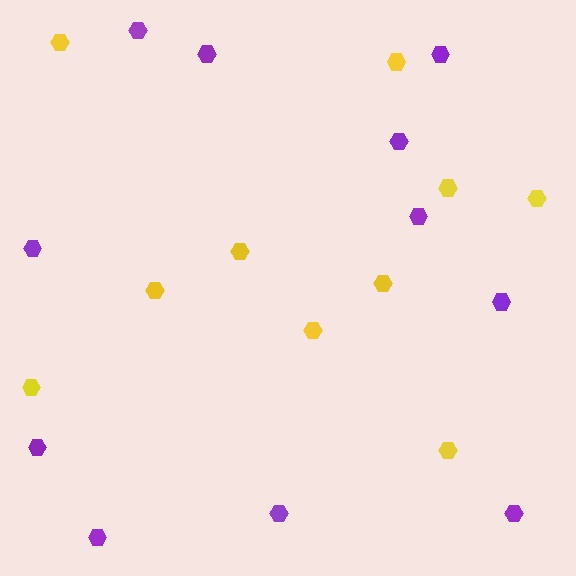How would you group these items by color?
There are 2 groups: one group of purple hexagons (11) and one group of yellow hexagons (10).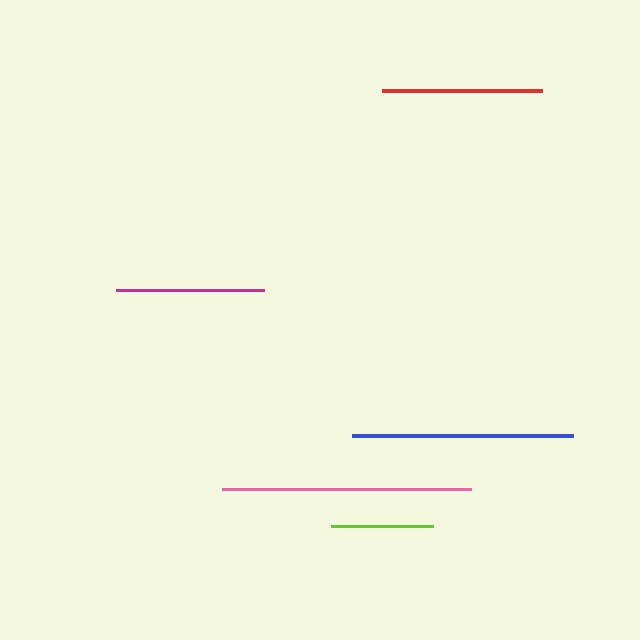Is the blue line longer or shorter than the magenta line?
The blue line is longer than the magenta line.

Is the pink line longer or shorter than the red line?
The pink line is longer than the red line.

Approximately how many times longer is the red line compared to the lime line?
The red line is approximately 1.6 times the length of the lime line.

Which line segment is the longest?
The pink line is the longest at approximately 249 pixels.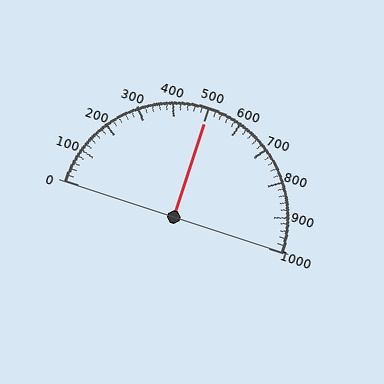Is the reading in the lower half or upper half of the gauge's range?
The reading is in the upper half of the range (0 to 1000).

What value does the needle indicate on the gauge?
The needle indicates approximately 500.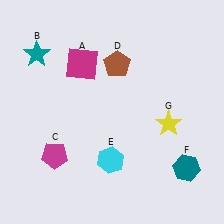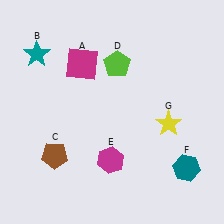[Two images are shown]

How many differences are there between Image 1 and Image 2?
There are 3 differences between the two images.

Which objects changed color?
C changed from magenta to brown. D changed from brown to lime. E changed from cyan to magenta.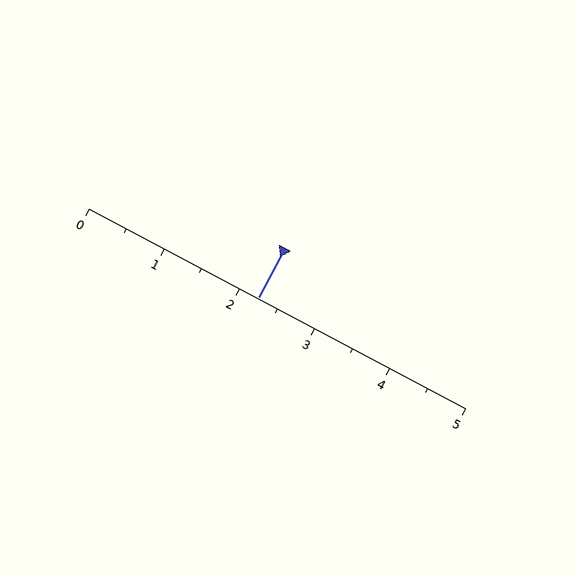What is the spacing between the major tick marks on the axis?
The major ticks are spaced 1 apart.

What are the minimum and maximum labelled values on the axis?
The axis runs from 0 to 5.